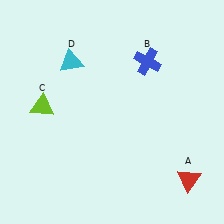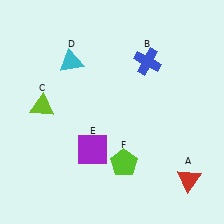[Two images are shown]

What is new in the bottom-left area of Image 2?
A purple square (E) was added in the bottom-left area of Image 2.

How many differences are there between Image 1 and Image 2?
There are 2 differences between the two images.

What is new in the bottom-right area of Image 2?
A lime pentagon (F) was added in the bottom-right area of Image 2.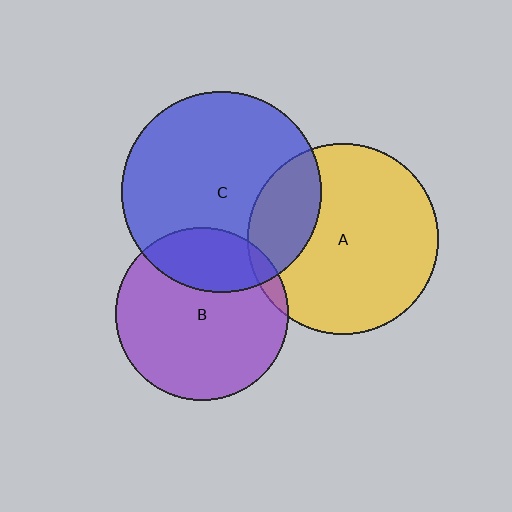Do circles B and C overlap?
Yes.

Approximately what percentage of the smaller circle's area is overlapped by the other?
Approximately 25%.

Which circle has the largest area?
Circle C (blue).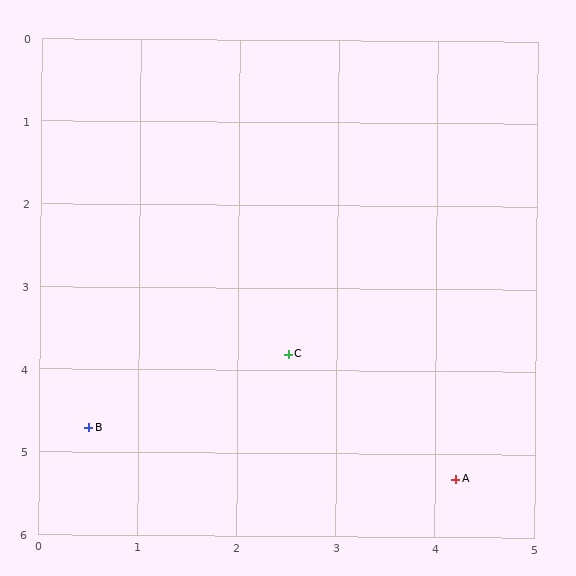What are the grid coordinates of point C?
Point C is at approximately (2.5, 3.8).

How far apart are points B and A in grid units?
Points B and A are about 3.7 grid units apart.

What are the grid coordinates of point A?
Point A is at approximately (4.2, 5.3).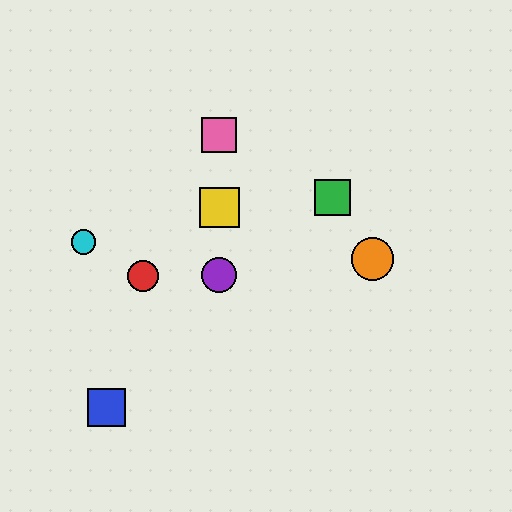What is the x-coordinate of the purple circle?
The purple circle is at x≈219.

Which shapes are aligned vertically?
The yellow square, the purple circle, the pink square are aligned vertically.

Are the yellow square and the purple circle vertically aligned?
Yes, both are at x≈219.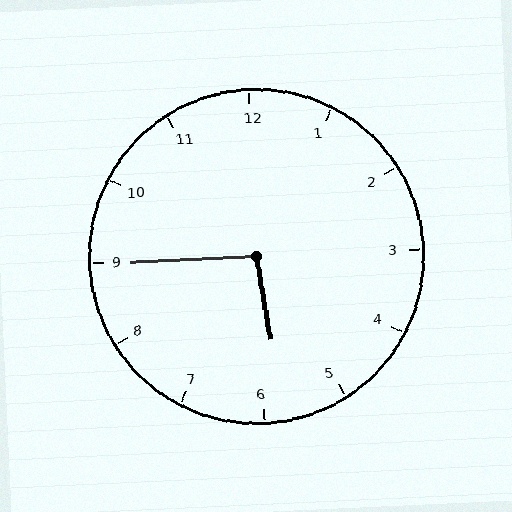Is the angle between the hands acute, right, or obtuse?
It is obtuse.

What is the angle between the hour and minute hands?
Approximately 98 degrees.